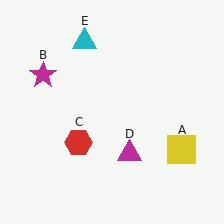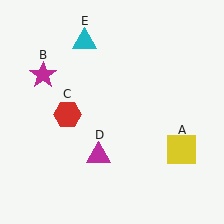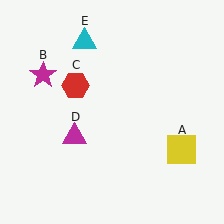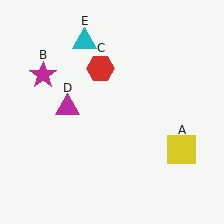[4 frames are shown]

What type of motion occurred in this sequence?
The red hexagon (object C), magenta triangle (object D) rotated clockwise around the center of the scene.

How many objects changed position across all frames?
2 objects changed position: red hexagon (object C), magenta triangle (object D).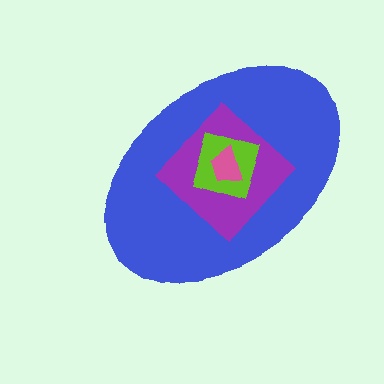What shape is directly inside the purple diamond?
The lime square.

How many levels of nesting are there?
4.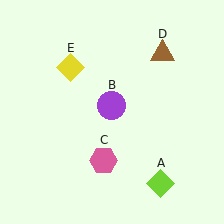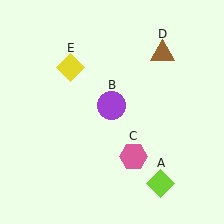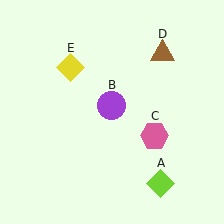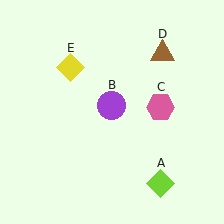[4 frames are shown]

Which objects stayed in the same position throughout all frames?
Lime diamond (object A) and purple circle (object B) and brown triangle (object D) and yellow diamond (object E) remained stationary.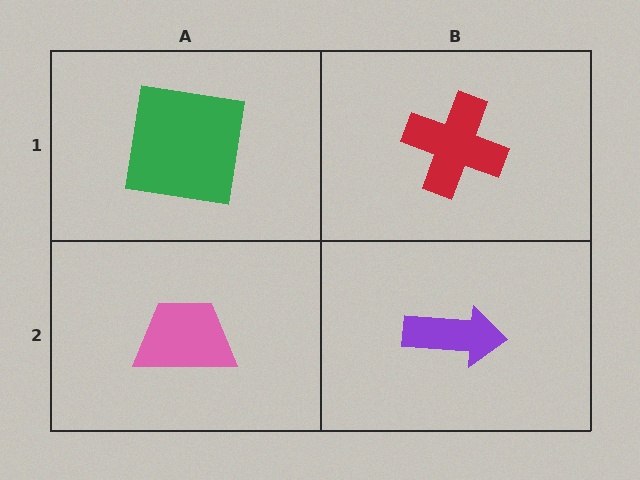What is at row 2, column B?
A purple arrow.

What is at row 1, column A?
A green square.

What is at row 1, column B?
A red cross.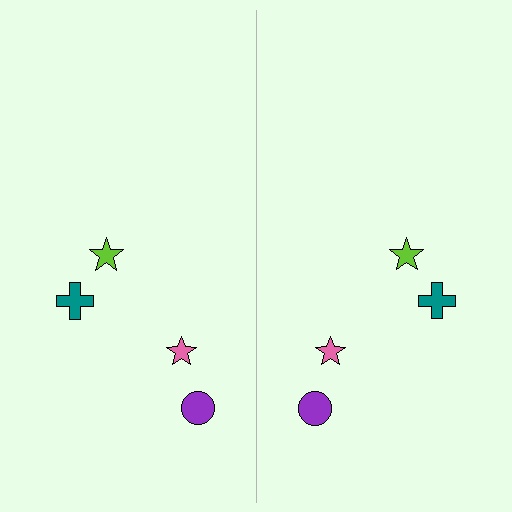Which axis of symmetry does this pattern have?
The pattern has a vertical axis of symmetry running through the center of the image.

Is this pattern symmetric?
Yes, this pattern has bilateral (reflection) symmetry.